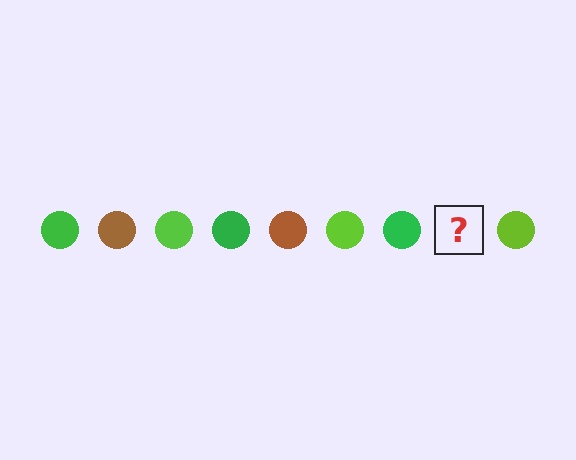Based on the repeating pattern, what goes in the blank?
The blank should be a brown circle.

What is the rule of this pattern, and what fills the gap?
The rule is that the pattern cycles through green, brown, lime circles. The gap should be filled with a brown circle.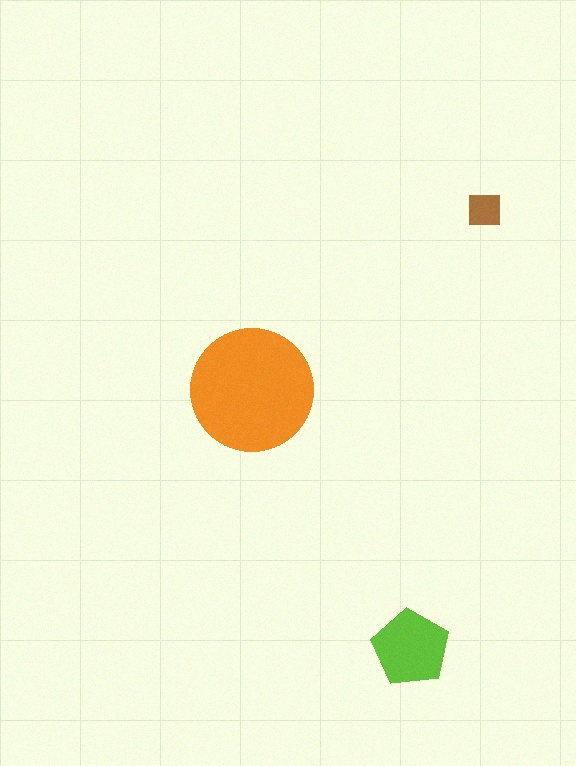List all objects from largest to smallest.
The orange circle, the lime pentagon, the brown square.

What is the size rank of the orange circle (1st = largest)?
1st.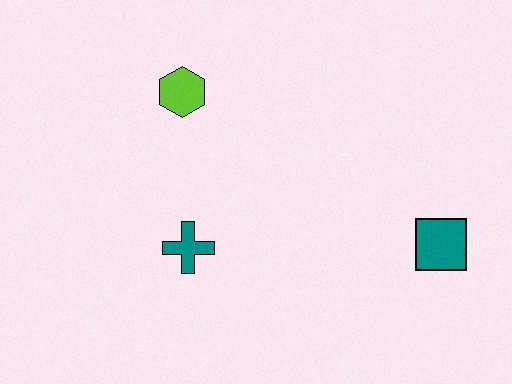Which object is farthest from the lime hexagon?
The teal square is farthest from the lime hexagon.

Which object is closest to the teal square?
The teal cross is closest to the teal square.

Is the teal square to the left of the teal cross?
No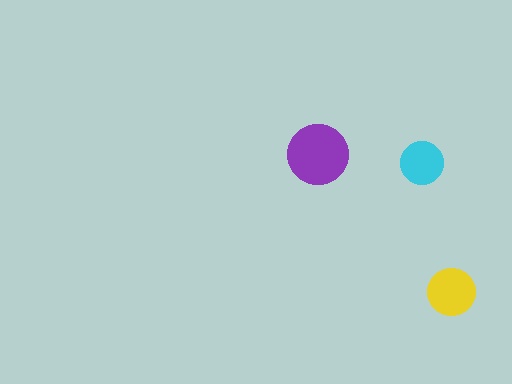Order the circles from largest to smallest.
the purple one, the yellow one, the cyan one.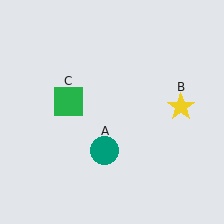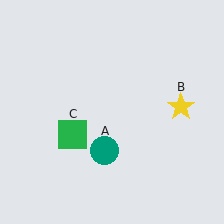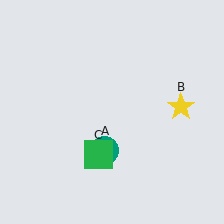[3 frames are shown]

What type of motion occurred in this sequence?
The green square (object C) rotated counterclockwise around the center of the scene.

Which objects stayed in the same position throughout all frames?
Teal circle (object A) and yellow star (object B) remained stationary.